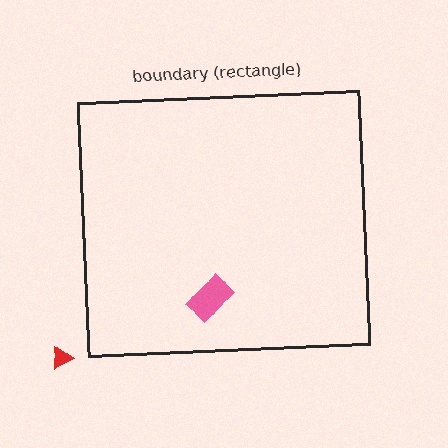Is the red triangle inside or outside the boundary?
Outside.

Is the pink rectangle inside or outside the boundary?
Inside.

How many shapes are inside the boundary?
1 inside, 1 outside.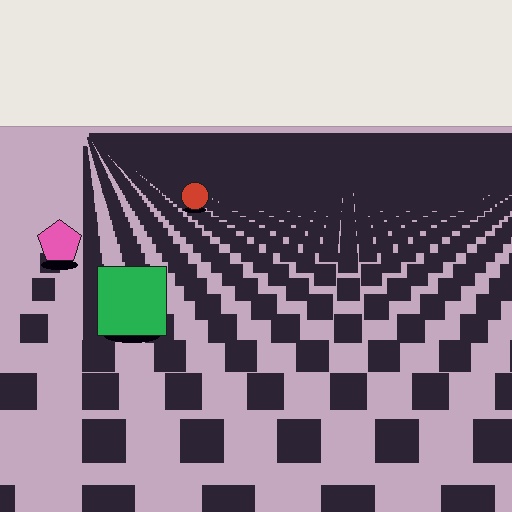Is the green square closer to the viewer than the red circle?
Yes. The green square is closer — you can tell from the texture gradient: the ground texture is coarser near it.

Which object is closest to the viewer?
The green square is closest. The texture marks near it are larger and more spread out.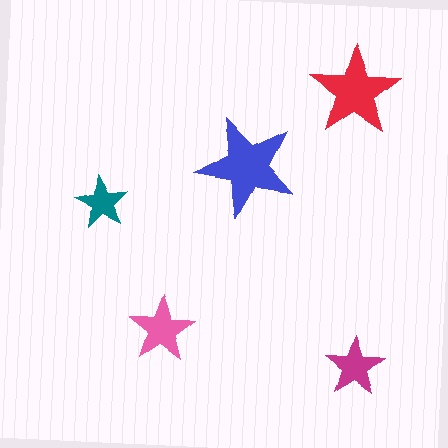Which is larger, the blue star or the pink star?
The blue one.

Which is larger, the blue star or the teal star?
The blue one.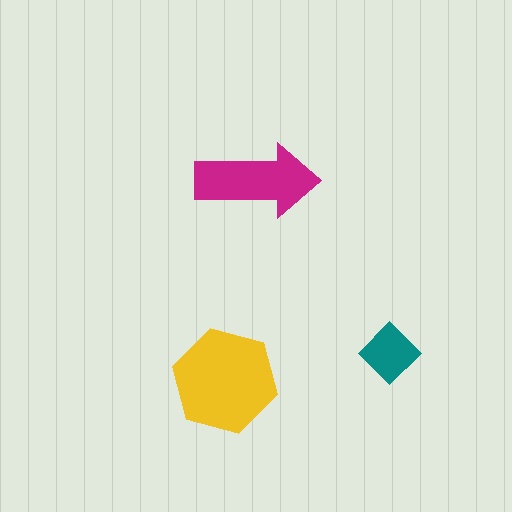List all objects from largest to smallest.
The yellow hexagon, the magenta arrow, the teal diamond.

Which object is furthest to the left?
The yellow hexagon is leftmost.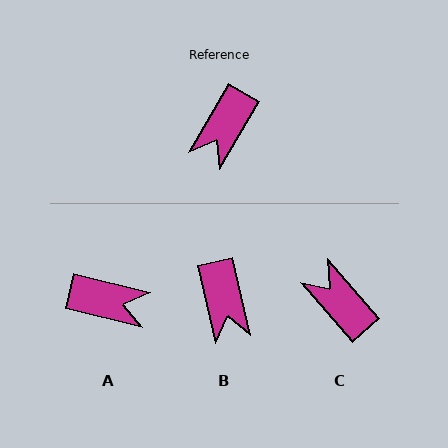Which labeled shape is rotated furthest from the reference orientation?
C, about 109 degrees away.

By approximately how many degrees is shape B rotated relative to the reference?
Approximately 43 degrees counter-clockwise.